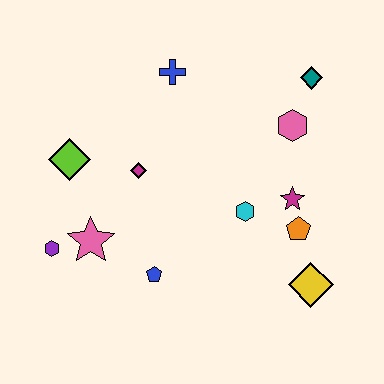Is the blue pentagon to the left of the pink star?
No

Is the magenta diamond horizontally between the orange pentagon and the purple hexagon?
Yes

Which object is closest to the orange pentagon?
The magenta star is closest to the orange pentagon.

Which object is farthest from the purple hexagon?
The teal diamond is farthest from the purple hexagon.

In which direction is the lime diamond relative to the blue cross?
The lime diamond is to the left of the blue cross.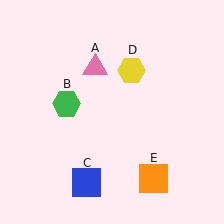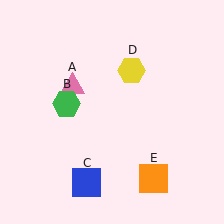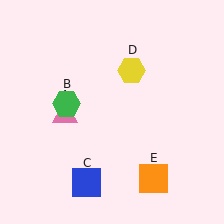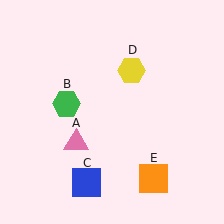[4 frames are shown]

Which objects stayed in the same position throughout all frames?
Green hexagon (object B) and blue square (object C) and yellow hexagon (object D) and orange square (object E) remained stationary.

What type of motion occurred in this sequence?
The pink triangle (object A) rotated counterclockwise around the center of the scene.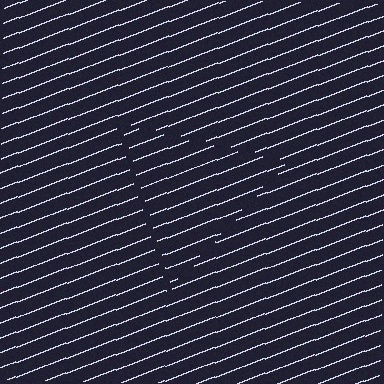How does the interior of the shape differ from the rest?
The interior of the shape contains the same grating, shifted by half a period — the contour is defined by the phase discontinuity where line-ends from the inner and outer gratings abut.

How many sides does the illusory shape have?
3 sides — the line-ends trace a triangle.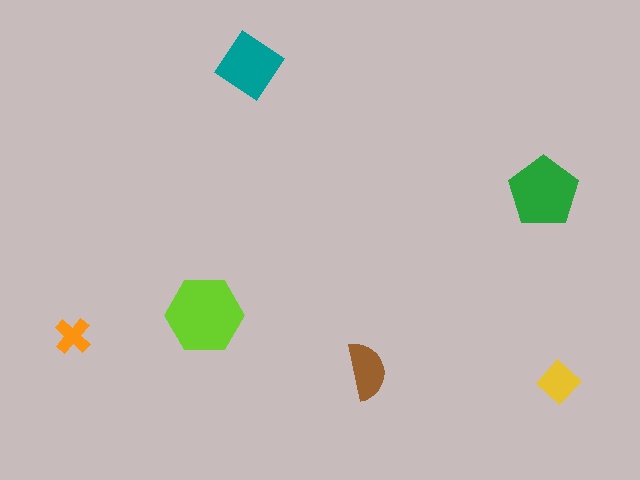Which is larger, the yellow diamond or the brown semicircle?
The brown semicircle.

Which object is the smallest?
The orange cross.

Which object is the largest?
The lime hexagon.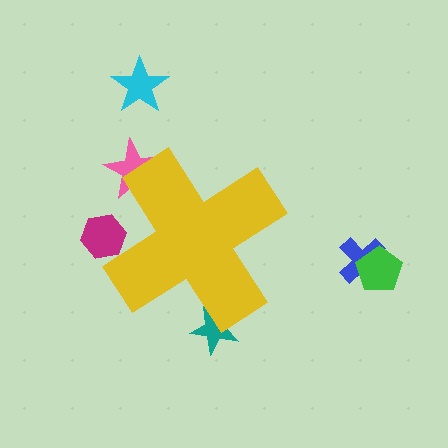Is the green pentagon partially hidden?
No, the green pentagon is fully visible.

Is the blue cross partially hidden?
No, the blue cross is fully visible.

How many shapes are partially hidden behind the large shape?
3 shapes are partially hidden.